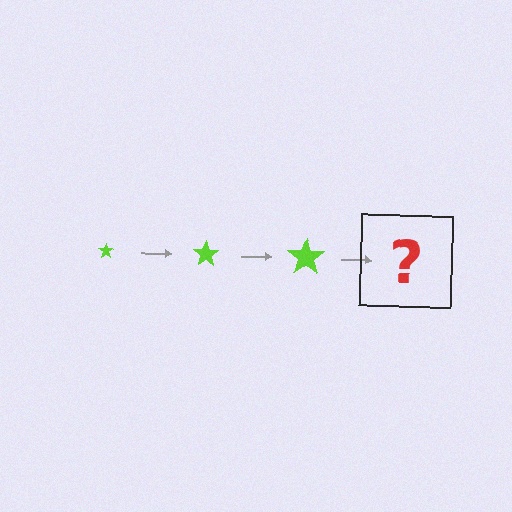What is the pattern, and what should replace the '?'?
The pattern is that the star gets progressively larger each step. The '?' should be a lime star, larger than the previous one.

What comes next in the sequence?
The next element should be a lime star, larger than the previous one.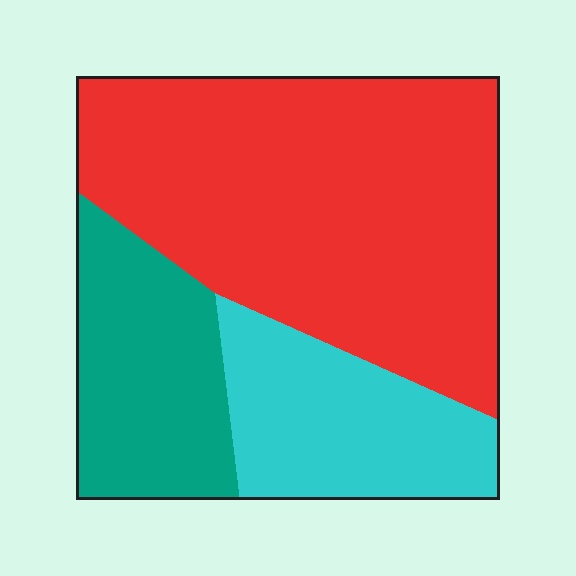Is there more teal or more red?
Red.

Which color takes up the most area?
Red, at roughly 55%.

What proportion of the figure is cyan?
Cyan covers 21% of the figure.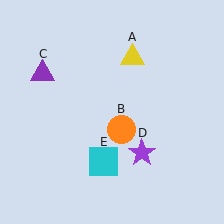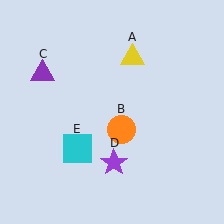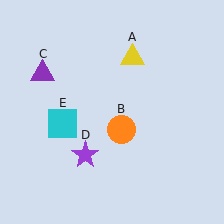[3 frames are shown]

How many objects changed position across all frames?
2 objects changed position: purple star (object D), cyan square (object E).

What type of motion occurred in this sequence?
The purple star (object D), cyan square (object E) rotated clockwise around the center of the scene.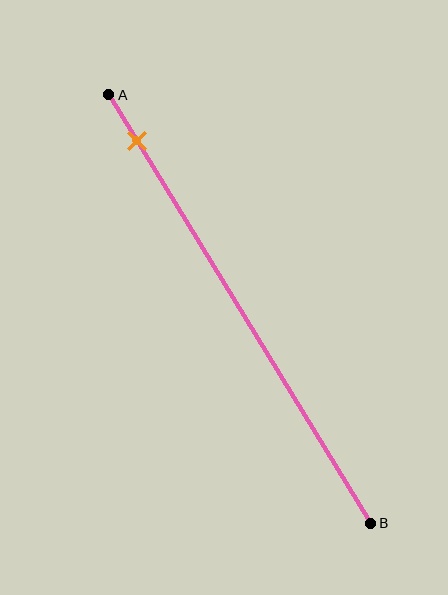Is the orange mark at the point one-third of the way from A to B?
No, the mark is at about 10% from A, not at the 33% one-third point.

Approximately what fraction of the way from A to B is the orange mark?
The orange mark is approximately 10% of the way from A to B.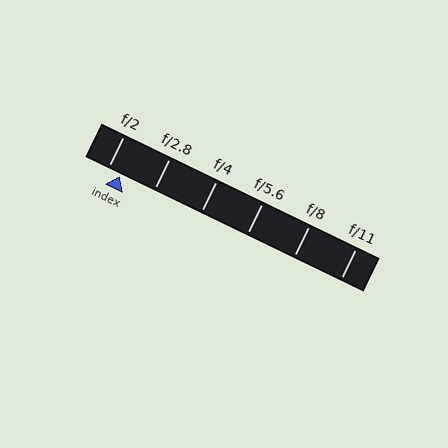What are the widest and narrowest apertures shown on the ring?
The widest aperture shown is f/2 and the narrowest is f/11.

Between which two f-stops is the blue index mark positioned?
The index mark is between f/2 and f/2.8.